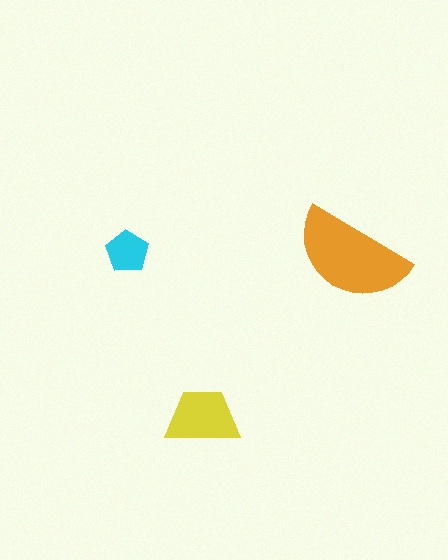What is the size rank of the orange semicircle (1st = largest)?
1st.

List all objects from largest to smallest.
The orange semicircle, the yellow trapezoid, the cyan pentagon.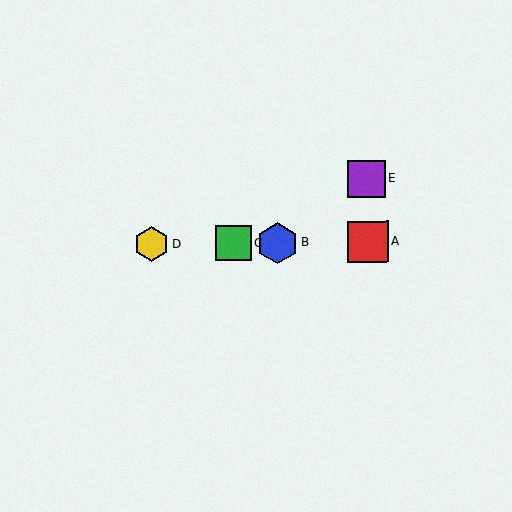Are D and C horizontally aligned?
Yes, both are at y≈244.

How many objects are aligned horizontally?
4 objects (A, B, C, D) are aligned horizontally.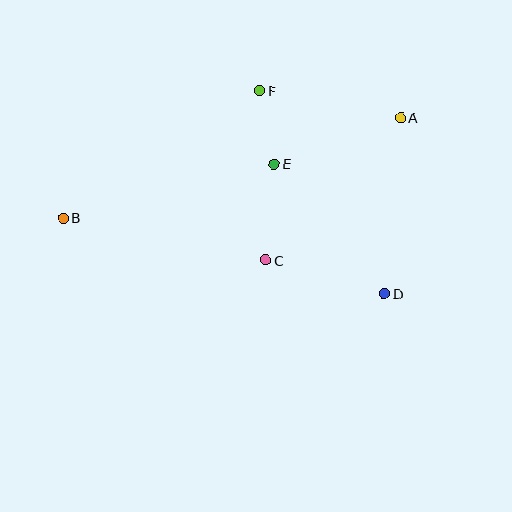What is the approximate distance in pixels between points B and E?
The distance between B and E is approximately 218 pixels.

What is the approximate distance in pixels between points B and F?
The distance between B and F is approximately 234 pixels.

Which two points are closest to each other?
Points E and F are closest to each other.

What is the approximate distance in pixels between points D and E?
The distance between D and E is approximately 170 pixels.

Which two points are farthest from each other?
Points A and B are farthest from each other.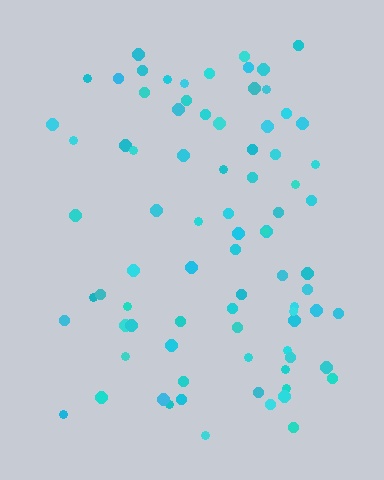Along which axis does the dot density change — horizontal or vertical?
Horizontal.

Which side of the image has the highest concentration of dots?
The right.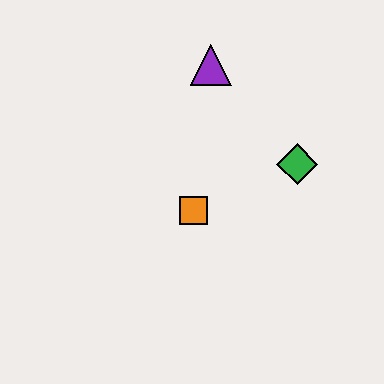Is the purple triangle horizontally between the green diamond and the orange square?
Yes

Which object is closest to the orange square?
The green diamond is closest to the orange square.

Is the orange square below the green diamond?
Yes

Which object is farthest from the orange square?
The purple triangle is farthest from the orange square.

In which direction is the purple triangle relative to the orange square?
The purple triangle is above the orange square.